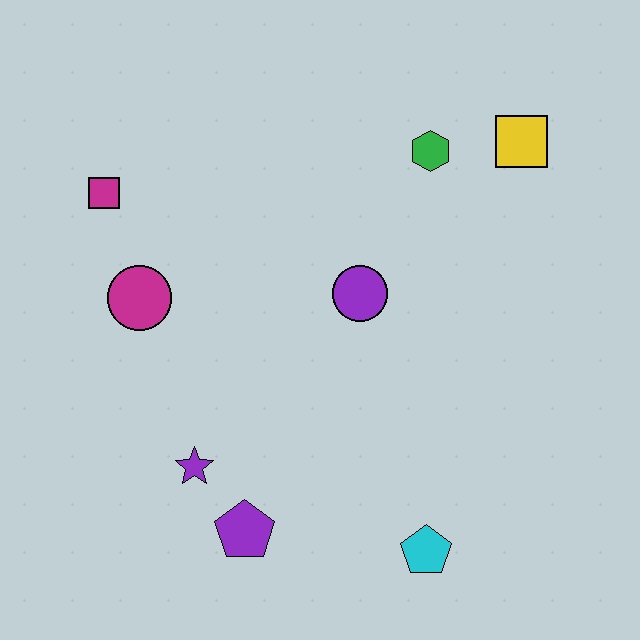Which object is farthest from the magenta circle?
The yellow square is farthest from the magenta circle.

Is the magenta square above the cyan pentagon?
Yes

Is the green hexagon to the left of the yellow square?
Yes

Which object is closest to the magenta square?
The magenta circle is closest to the magenta square.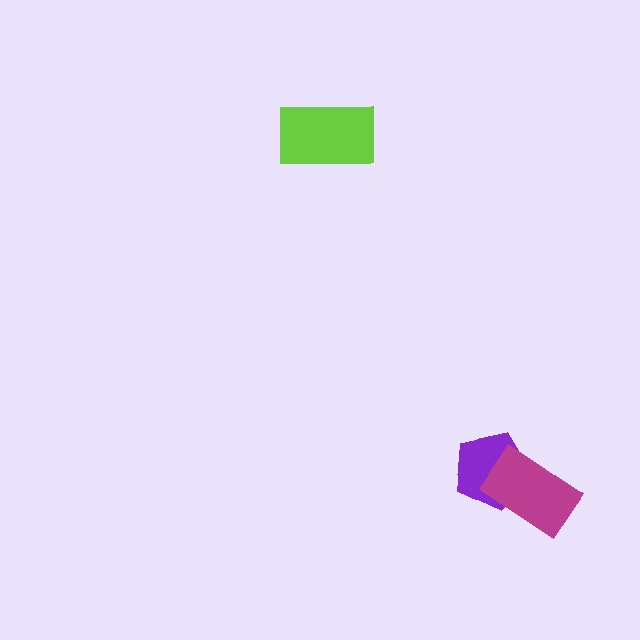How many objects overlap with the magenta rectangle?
1 object overlaps with the magenta rectangle.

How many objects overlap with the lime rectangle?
0 objects overlap with the lime rectangle.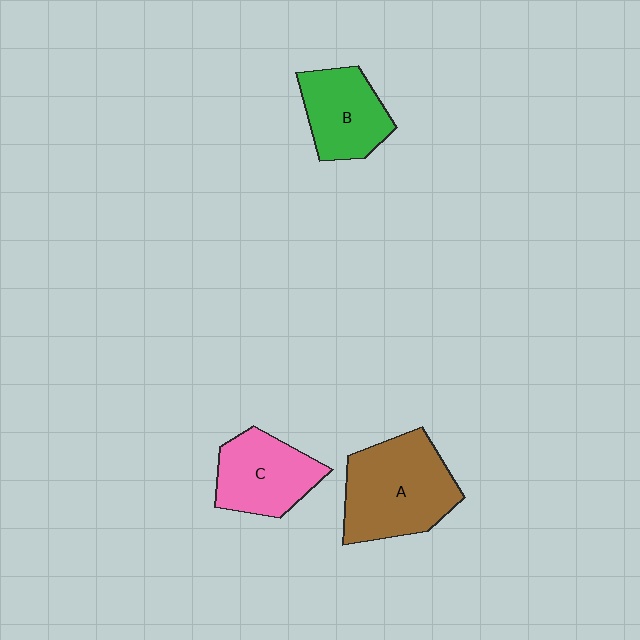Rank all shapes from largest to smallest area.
From largest to smallest: A (brown), C (pink), B (green).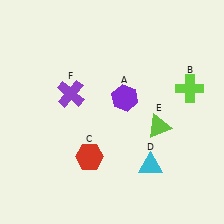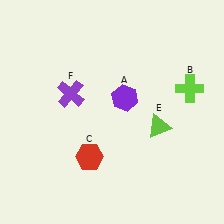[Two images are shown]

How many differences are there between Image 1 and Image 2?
There is 1 difference between the two images.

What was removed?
The cyan triangle (D) was removed in Image 2.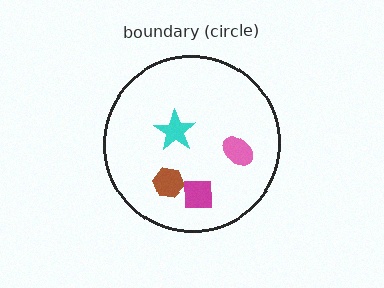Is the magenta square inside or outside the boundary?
Inside.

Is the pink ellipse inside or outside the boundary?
Inside.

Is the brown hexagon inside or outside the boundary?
Inside.